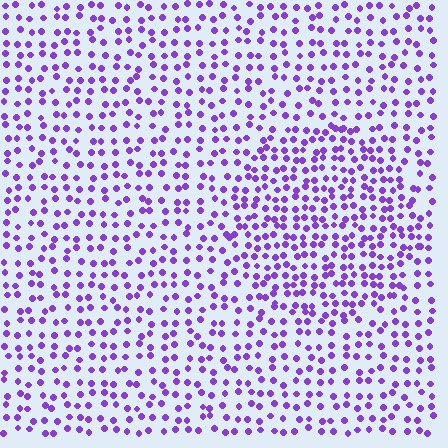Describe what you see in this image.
The image contains small purple elements arranged at two different densities. A circle-shaped region is visible where the elements are more densely packed than the surrounding area.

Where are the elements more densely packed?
The elements are more densely packed inside the circle boundary.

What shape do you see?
I see a circle.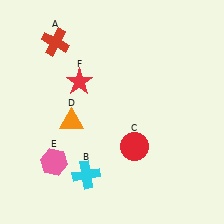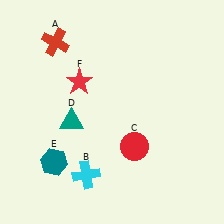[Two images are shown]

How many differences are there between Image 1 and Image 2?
There are 2 differences between the two images.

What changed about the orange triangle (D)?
In Image 1, D is orange. In Image 2, it changed to teal.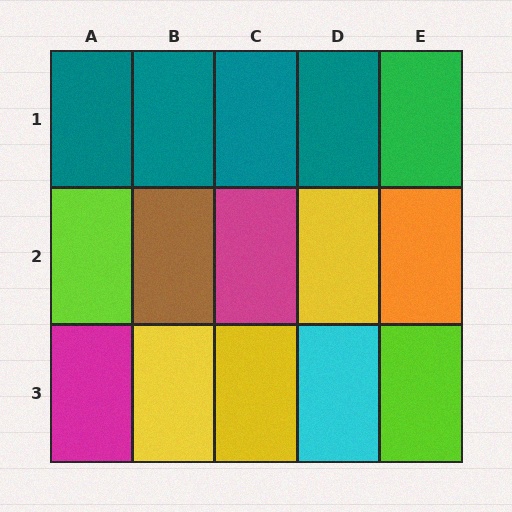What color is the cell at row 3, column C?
Yellow.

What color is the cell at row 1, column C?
Teal.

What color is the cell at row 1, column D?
Teal.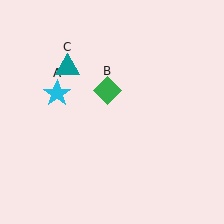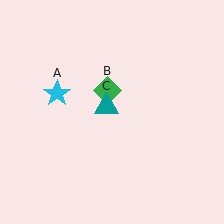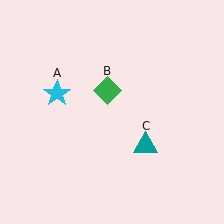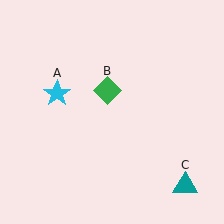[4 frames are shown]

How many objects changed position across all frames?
1 object changed position: teal triangle (object C).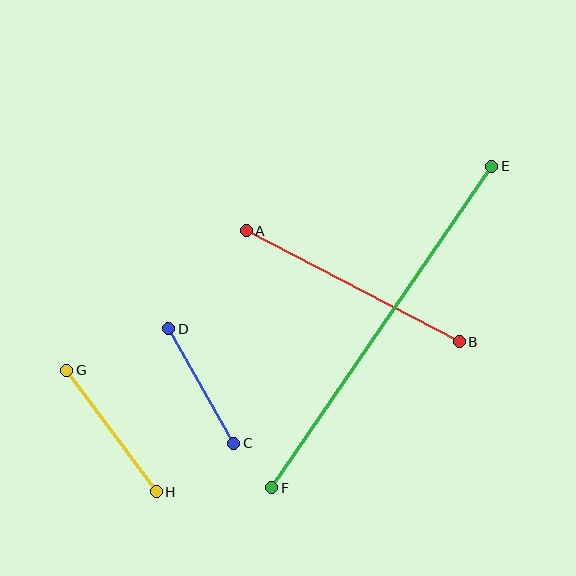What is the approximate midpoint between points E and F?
The midpoint is at approximately (382, 327) pixels.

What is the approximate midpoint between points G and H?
The midpoint is at approximately (112, 431) pixels.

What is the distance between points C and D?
The distance is approximately 132 pixels.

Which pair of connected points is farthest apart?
Points E and F are farthest apart.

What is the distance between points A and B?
The distance is approximately 240 pixels.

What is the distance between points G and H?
The distance is approximately 151 pixels.